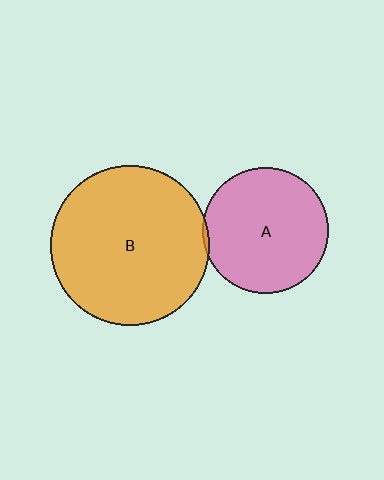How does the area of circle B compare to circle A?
Approximately 1.6 times.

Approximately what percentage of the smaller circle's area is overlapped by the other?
Approximately 5%.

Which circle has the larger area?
Circle B (orange).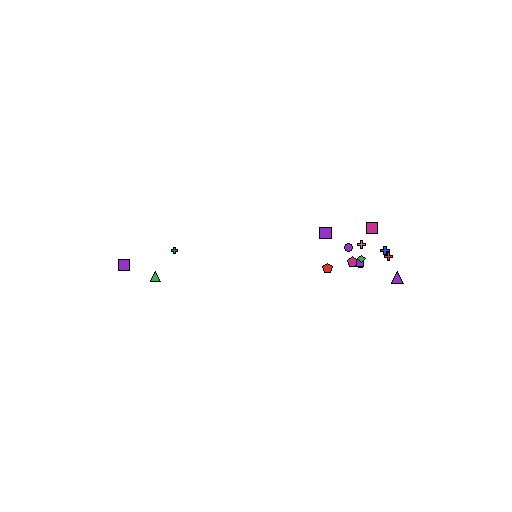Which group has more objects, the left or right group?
The right group.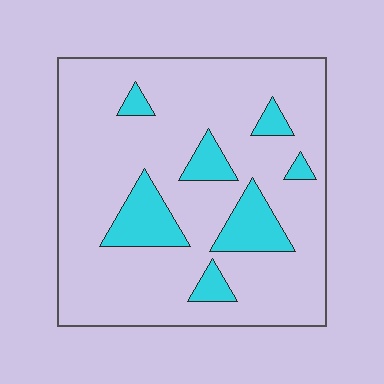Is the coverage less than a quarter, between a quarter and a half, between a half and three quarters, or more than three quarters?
Less than a quarter.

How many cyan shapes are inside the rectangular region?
7.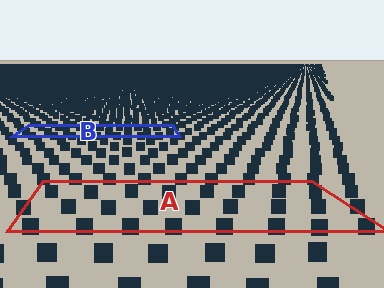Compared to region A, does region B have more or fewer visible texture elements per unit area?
Region B has more texture elements per unit area — they are packed more densely because it is farther away.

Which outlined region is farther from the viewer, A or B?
Region B is farther from the viewer — the texture elements inside it appear smaller and more densely packed.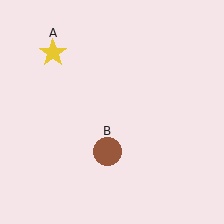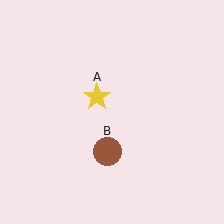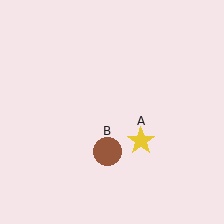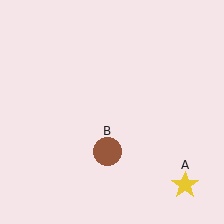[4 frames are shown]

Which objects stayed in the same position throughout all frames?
Brown circle (object B) remained stationary.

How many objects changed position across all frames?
1 object changed position: yellow star (object A).